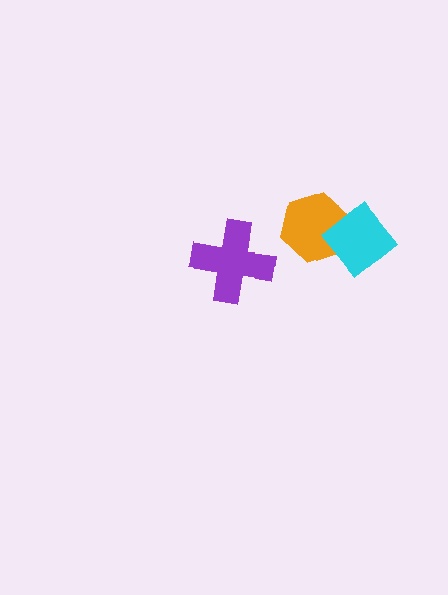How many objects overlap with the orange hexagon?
1 object overlaps with the orange hexagon.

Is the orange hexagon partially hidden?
Yes, it is partially covered by another shape.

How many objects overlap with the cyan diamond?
1 object overlaps with the cyan diamond.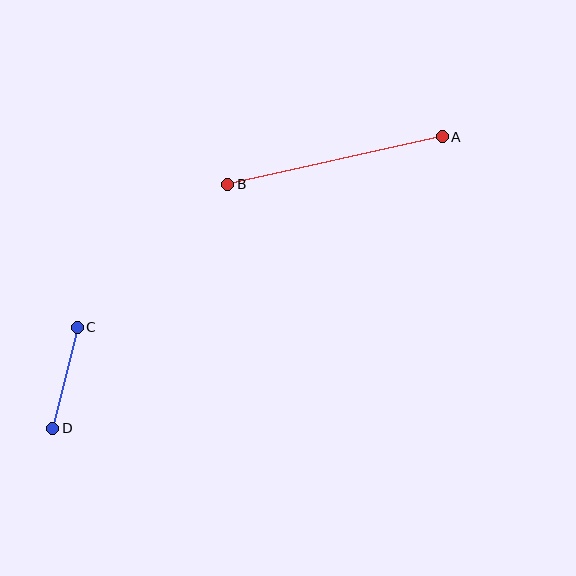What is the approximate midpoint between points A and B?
The midpoint is at approximately (335, 160) pixels.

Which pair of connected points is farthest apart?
Points A and B are farthest apart.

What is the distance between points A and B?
The distance is approximately 219 pixels.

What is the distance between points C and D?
The distance is approximately 104 pixels.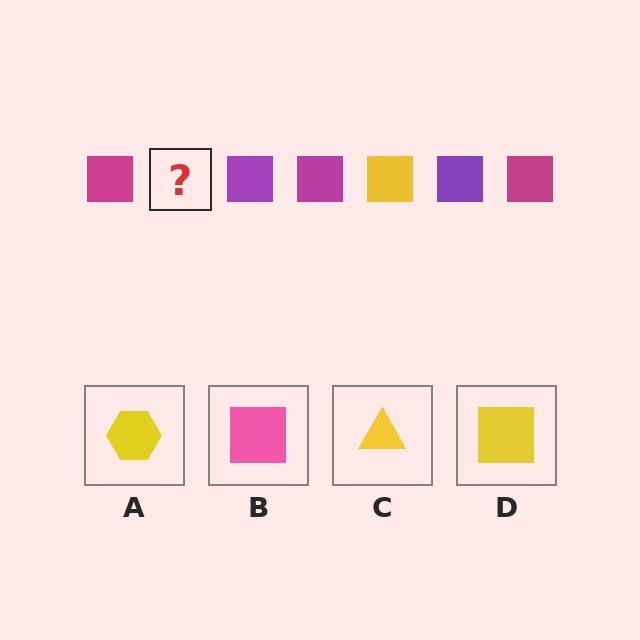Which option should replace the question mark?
Option D.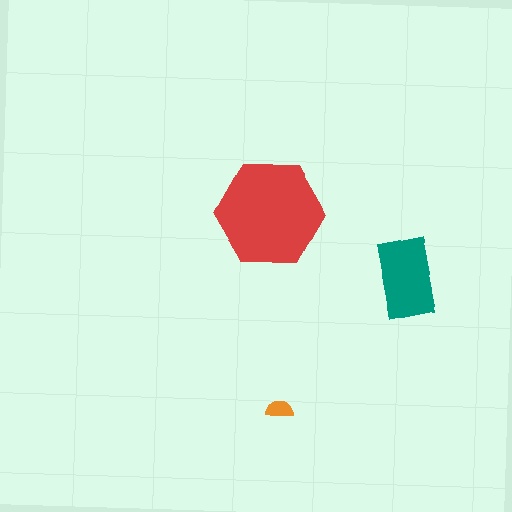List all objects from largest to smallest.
The red hexagon, the teal rectangle, the orange semicircle.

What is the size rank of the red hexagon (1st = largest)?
1st.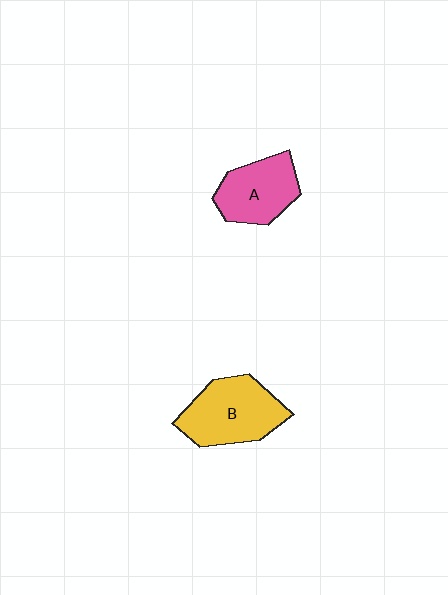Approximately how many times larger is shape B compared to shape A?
Approximately 1.3 times.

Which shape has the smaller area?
Shape A (pink).